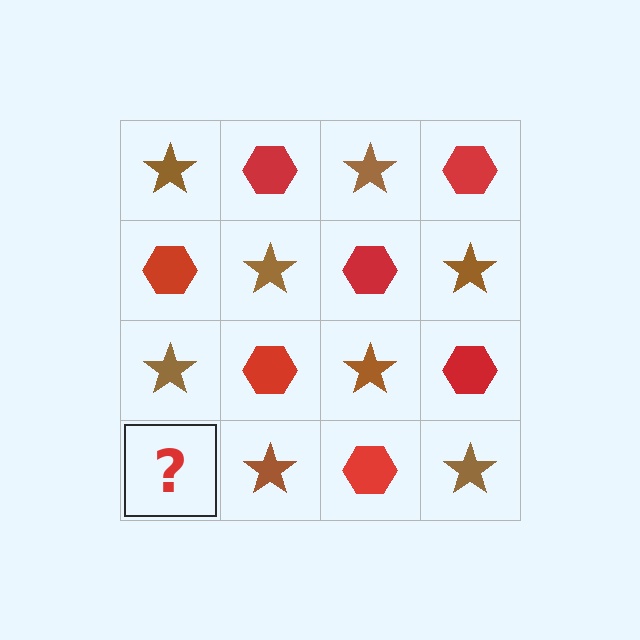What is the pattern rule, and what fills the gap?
The rule is that it alternates brown star and red hexagon in a checkerboard pattern. The gap should be filled with a red hexagon.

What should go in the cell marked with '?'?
The missing cell should contain a red hexagon.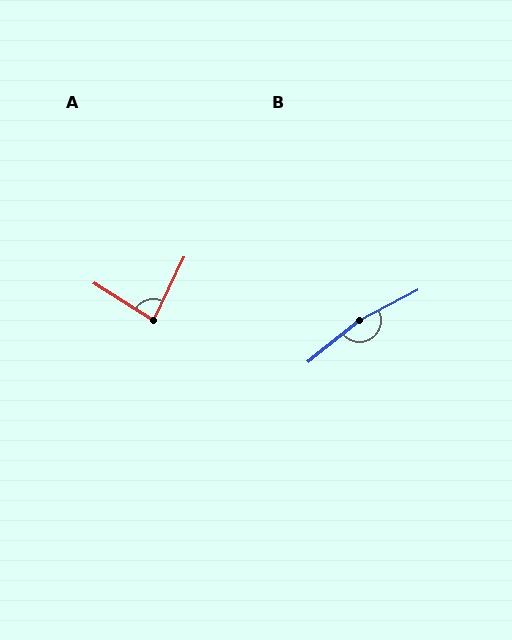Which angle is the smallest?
A, at approximately 84 degrees.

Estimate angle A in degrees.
Approximately 84 degrees.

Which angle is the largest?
B, at approximately 168 degrees.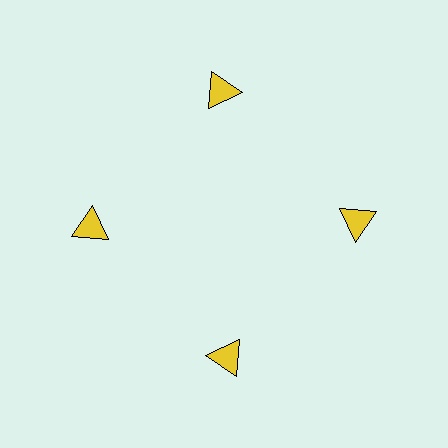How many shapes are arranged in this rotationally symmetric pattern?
There are 4 shapes, arranged in 4 groups of 1.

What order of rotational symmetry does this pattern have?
This pattern has 4-fold rotational symmetry.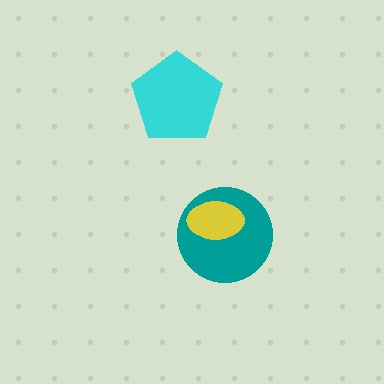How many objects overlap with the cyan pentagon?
0 objects overlap with the cyan pentagon.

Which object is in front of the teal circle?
The yellow ellipse is in front of the teal circle.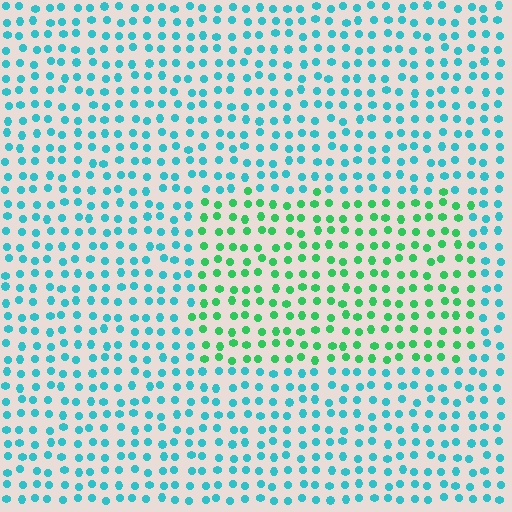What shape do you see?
I see a rectangle.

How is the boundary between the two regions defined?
The boundary is defined purely by a slight shift in hue (about 45 degrees). Spacing, size, and orientation are identical on both sides.